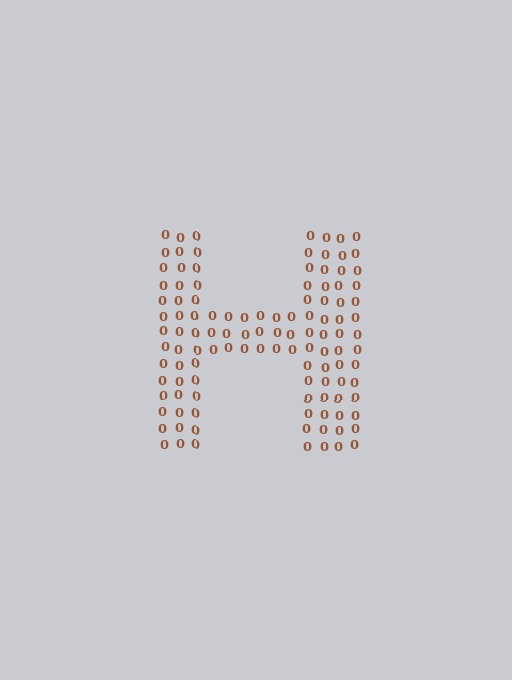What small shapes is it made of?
It is made of small digit 0's.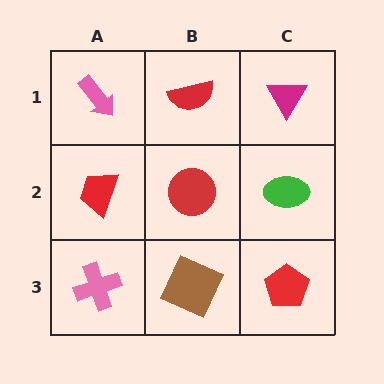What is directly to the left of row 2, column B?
A red trapezoid.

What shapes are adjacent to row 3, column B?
A red circle (row 2, column B), a pink cross (row 3, column A), a red pentagon (row 3, column C).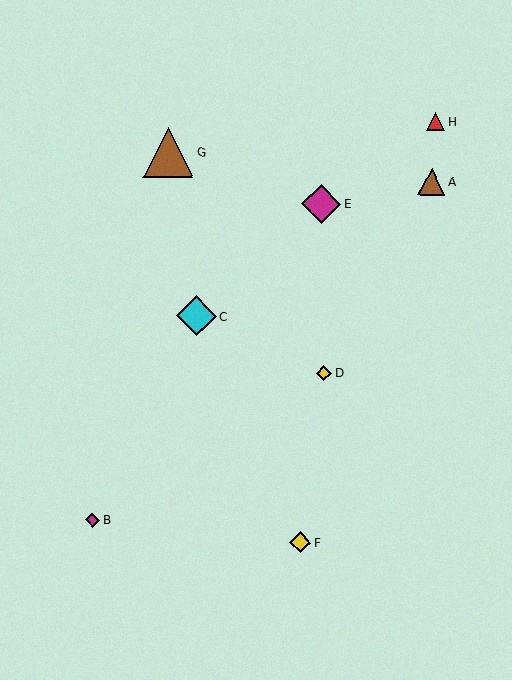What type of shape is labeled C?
Shape C is a cyan diamond.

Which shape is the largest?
The brown triangle (labeled G) is the largest.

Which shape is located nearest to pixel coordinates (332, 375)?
The yellow diamond (labeled D) at (324, 373) is nearest to that location.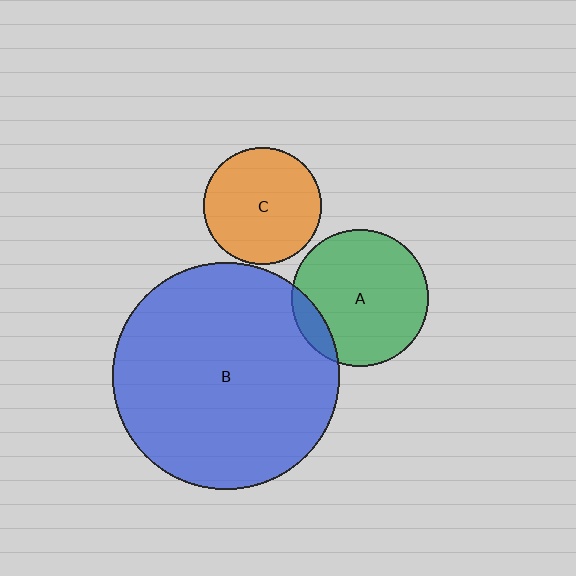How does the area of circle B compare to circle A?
Approximately 2.8 times.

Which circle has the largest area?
Circle B (blue).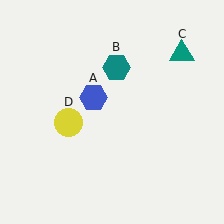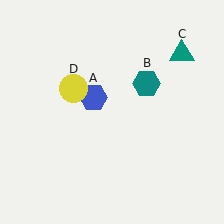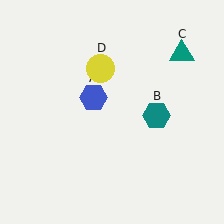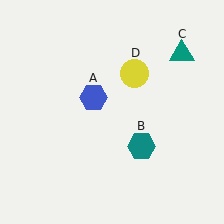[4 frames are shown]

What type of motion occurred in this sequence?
The teal hexagon (object B), yellow circle (object D) rotated clockwise around the center of the scene.